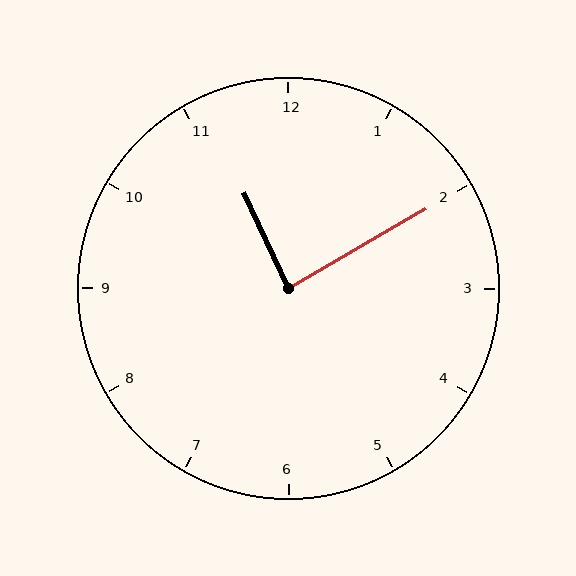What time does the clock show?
11:10.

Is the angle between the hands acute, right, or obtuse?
It is right.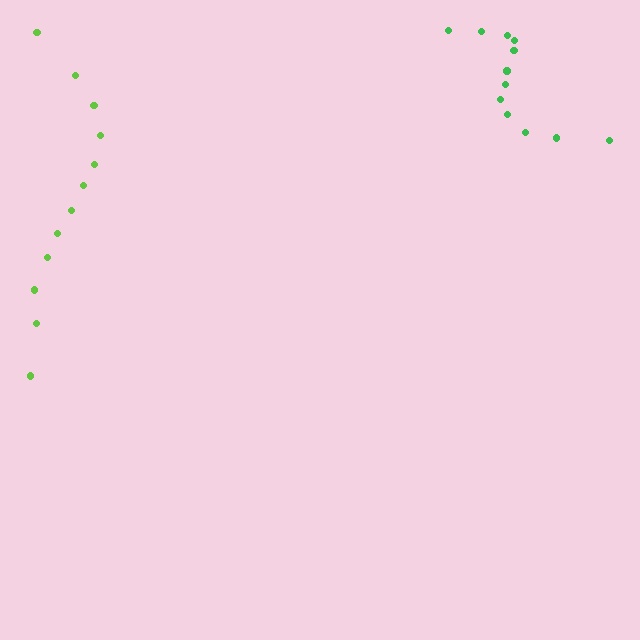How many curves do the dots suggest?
There are 2 distinct paths.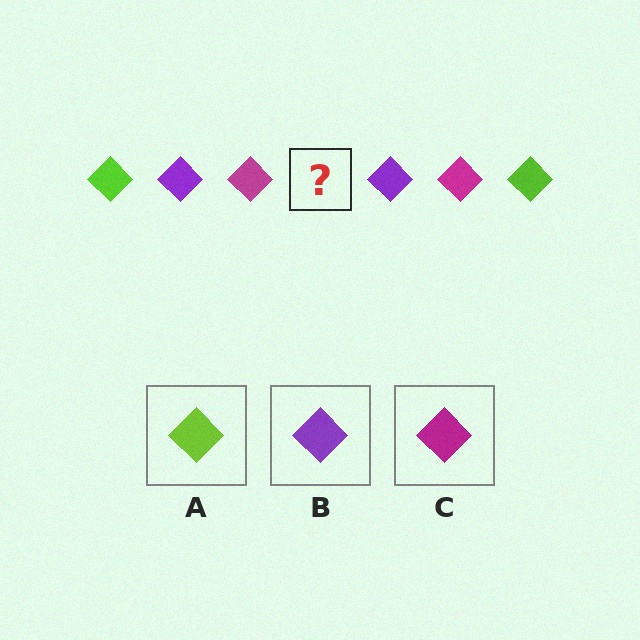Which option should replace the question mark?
Option A.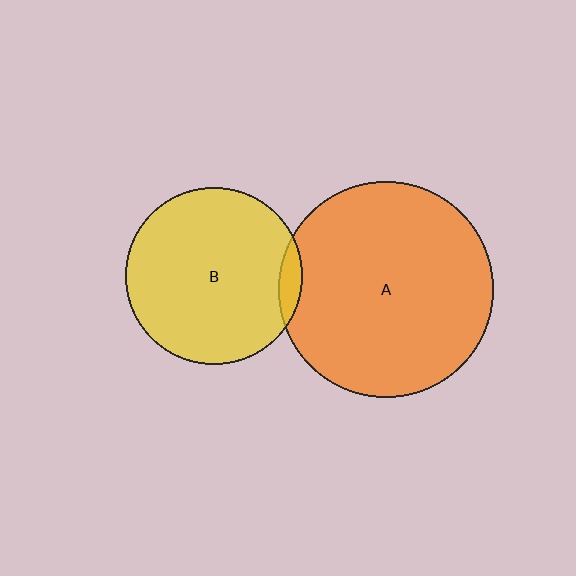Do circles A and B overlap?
Yes.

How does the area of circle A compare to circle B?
Approximately 1.5 times.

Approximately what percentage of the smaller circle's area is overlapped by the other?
Approximately 5%.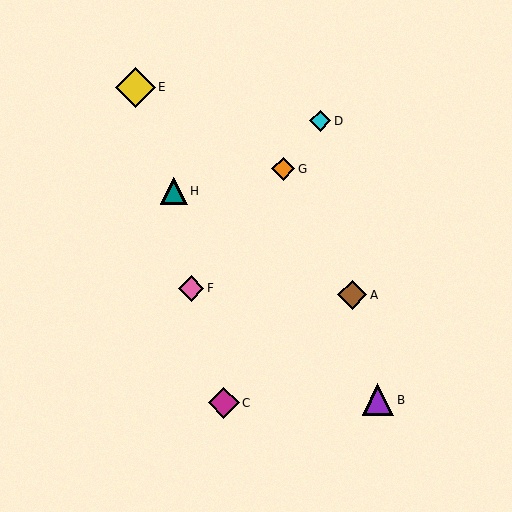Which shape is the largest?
The yellow diamond (labeled E) is the largest.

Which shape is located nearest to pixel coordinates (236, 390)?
The magenta diamond (labeled C) at (224, 403) is nearest to that location.